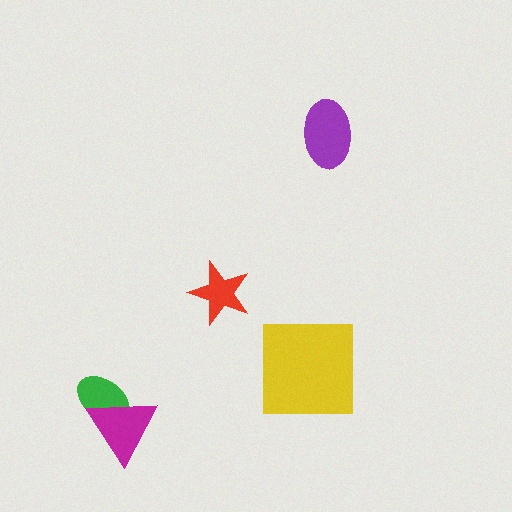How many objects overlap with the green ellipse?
1 object overlaps with the green ellipse.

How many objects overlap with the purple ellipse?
0 objects overlap with the purple ellipse.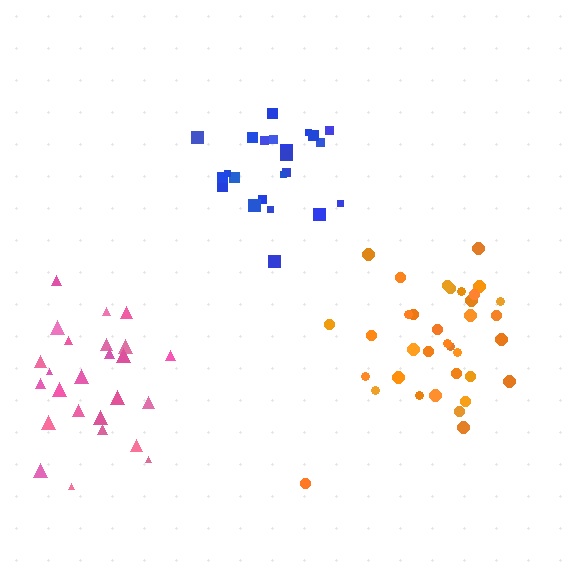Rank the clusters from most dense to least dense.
orange, pink, blue.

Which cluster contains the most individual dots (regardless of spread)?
Orange (35).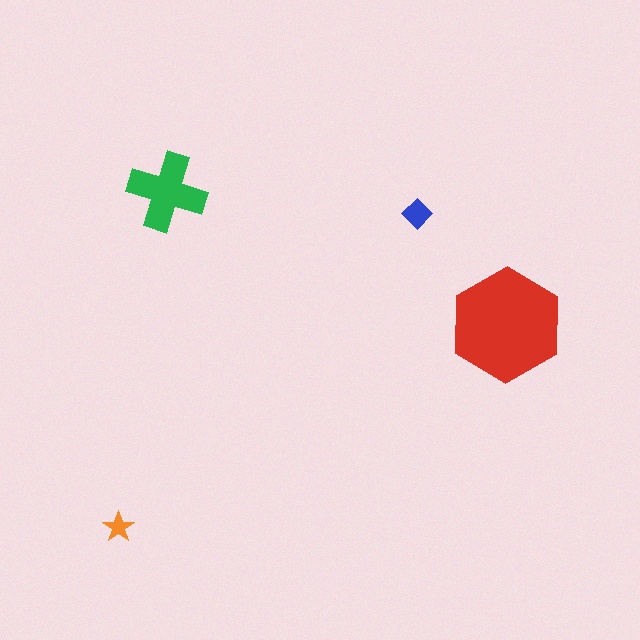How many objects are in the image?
There are 4 objects in the image.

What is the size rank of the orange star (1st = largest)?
4th.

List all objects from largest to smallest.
The red hexagon, the green cross, the blue diamond, the orange star.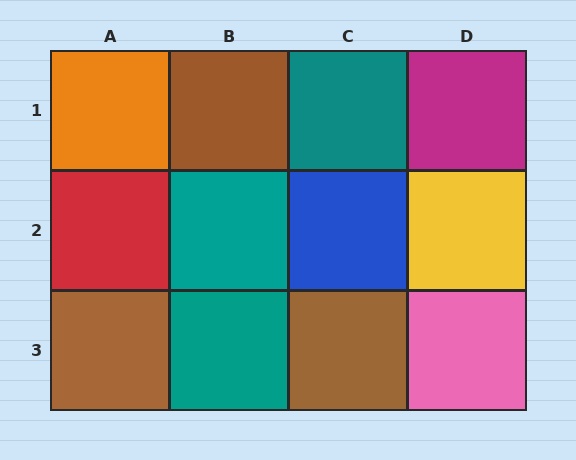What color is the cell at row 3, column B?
Teal.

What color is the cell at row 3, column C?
Brown.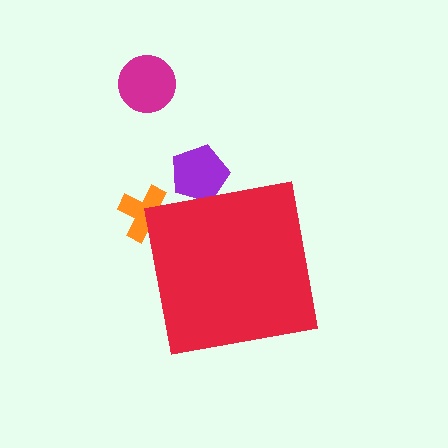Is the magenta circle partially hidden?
No, the magenta circle is fully visible.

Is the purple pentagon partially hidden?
Yes, the purple pentagon is partially hidden behind the red square.